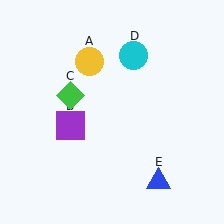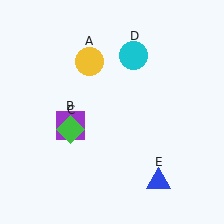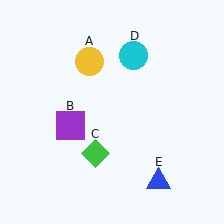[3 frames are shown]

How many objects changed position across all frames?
1 object changed position: green diamond (object C).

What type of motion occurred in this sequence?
The green diamond (object C) rotated counterclockwise around the center of the scene.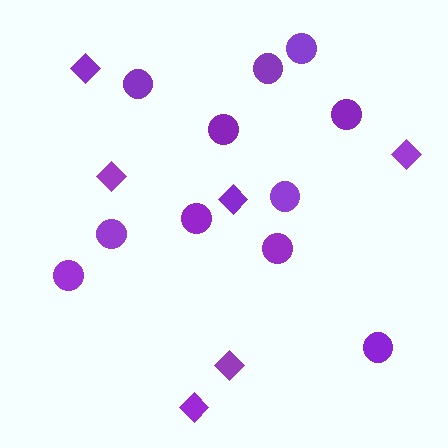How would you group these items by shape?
There are 2 groups: one group of circles (11) and one group of diamonds (6).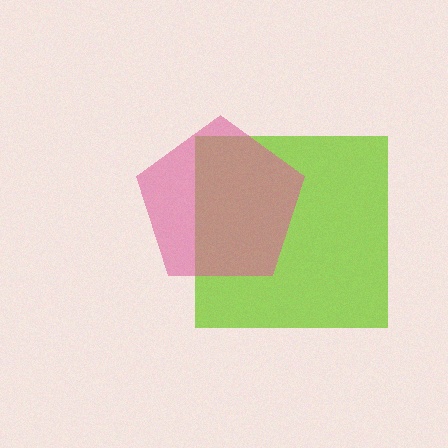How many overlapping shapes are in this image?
There are 2 overlapping shapes in the image.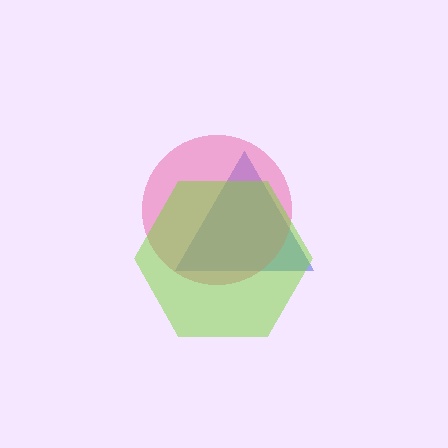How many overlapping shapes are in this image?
There are 3 overlapping shapes in the image.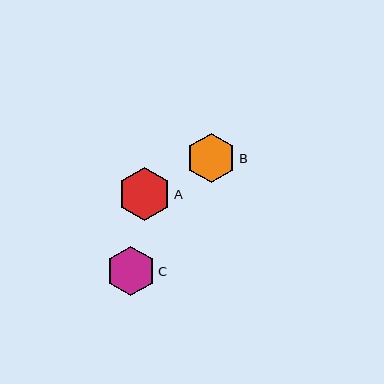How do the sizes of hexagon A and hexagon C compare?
Hexagon A and hexagon C are approximately the same size.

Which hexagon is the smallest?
Hexagon B is the smallest with a size of approximately 49 pixels.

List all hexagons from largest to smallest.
From largest to smallest: A, C, B.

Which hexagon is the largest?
Hexagon A is the largest with a size of approximately 53 pixels.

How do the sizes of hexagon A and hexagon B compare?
Hexagon A and hexagon B are approximately the same size.